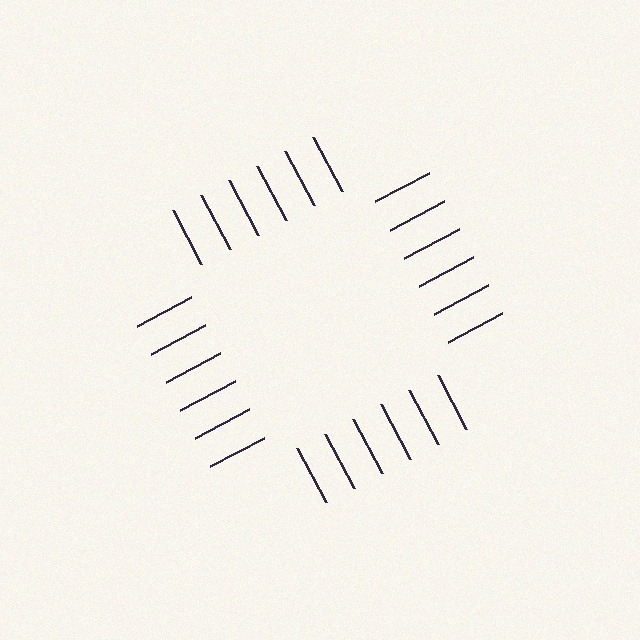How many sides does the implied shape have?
4 sides — the line-ends trace a square.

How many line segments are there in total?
24 — 6 along each of the 4 edges.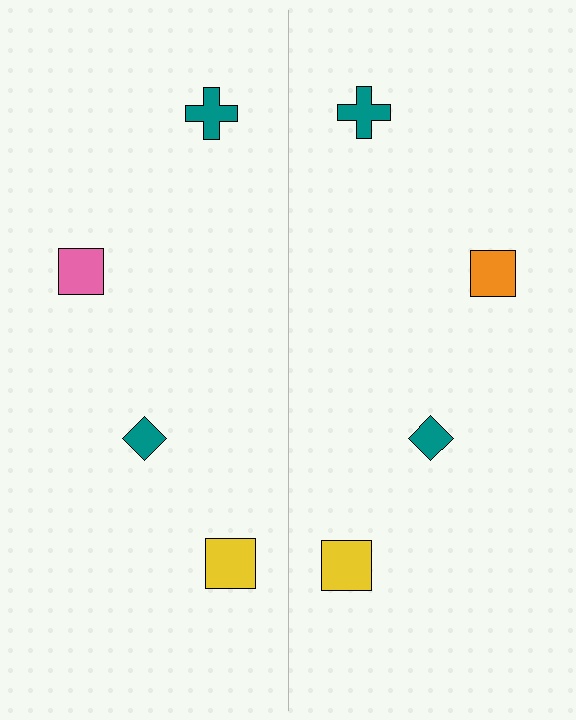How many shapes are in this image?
There are 8 shapes in this image.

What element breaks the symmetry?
The orange square on the right side breaks the symmetry — its mirror counterpart is pink.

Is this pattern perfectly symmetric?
No, the pattern is not perfectly symmetric. The orange square on the right side breaks the symmetry — its mirror counterpart is pink.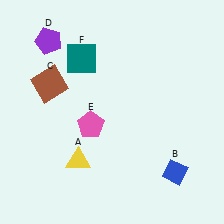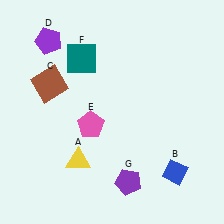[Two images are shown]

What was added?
A purple pentagon (G) was added in Image 2.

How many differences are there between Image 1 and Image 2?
There is 1 difference between the two images.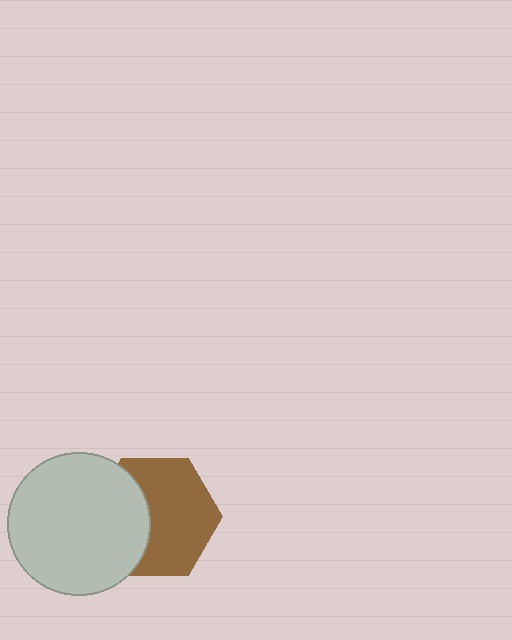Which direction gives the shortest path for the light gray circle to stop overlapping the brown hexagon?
Moving left gives the shortest separation.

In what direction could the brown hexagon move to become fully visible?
The brown hexagon could move right. That would shift it out from behind the light gray circle entirely.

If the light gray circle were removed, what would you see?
You would see the complete brown hexagon.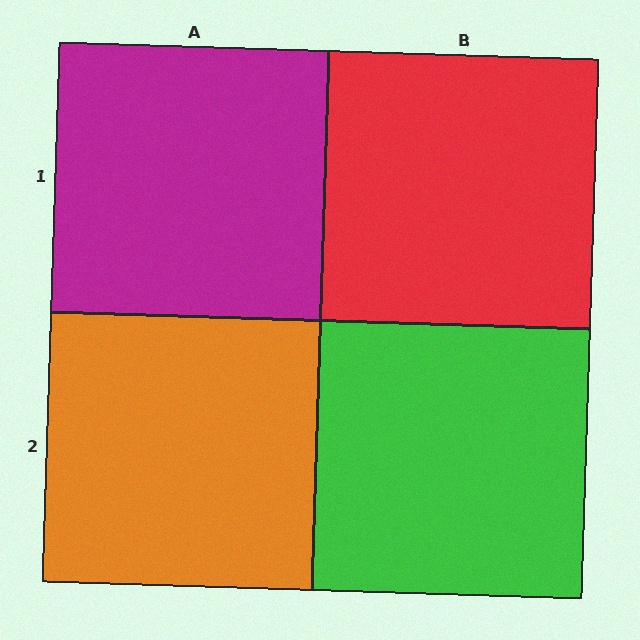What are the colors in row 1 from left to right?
Magenta, red.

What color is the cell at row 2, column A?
Orange.